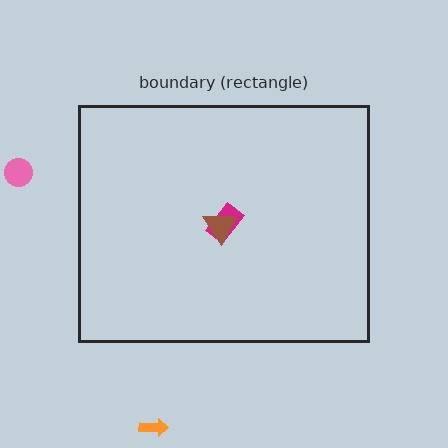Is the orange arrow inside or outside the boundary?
Outside.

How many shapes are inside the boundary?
2 inside, 2 outside.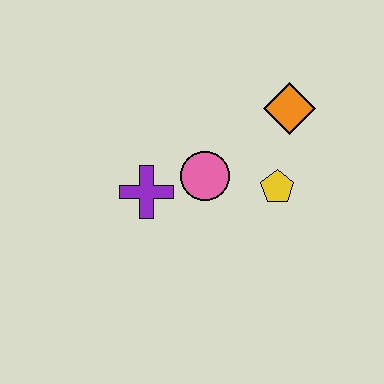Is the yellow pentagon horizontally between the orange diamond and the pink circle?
Yes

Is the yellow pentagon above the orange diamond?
No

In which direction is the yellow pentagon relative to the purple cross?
The yellow pentagon is to the right of the purple cross.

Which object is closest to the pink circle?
The purple cross is closest to the pink circle.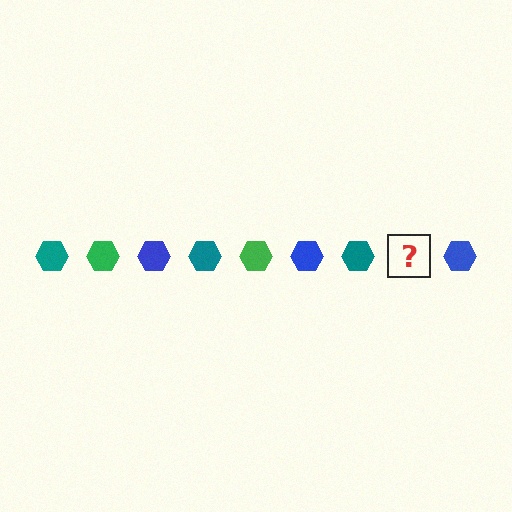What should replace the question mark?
The question mark should be replaced with a green hexagon.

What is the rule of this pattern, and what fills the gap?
The rule is that the pattern cycles through teal, green, blue hexagons. The gap should be filled with a green hexagon.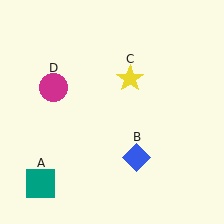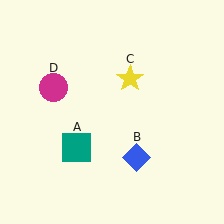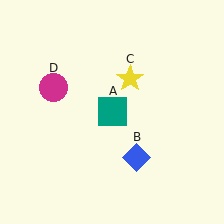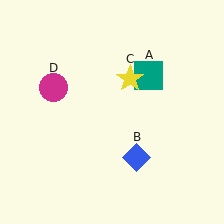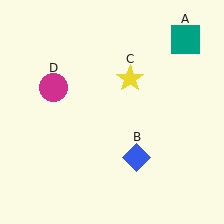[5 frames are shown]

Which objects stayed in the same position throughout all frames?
Blue diamond (object B) and yellow star (object C) and magenta circle (object D) remained stationary.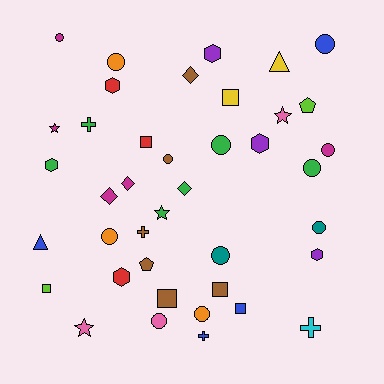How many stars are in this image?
There are 4 stars.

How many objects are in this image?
There are 40 objects.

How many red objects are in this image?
There are 3 red objects.